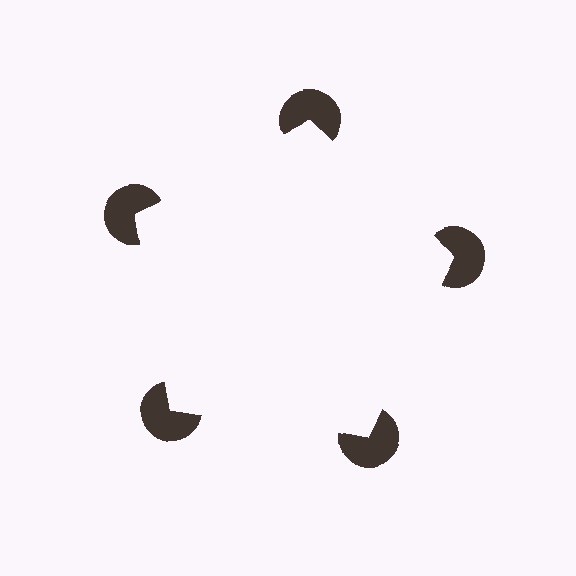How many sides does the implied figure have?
5 sides.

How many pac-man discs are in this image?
There are 5 — one at each vertex of the illusory pentagon.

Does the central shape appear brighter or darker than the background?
It typically appears slightly brighter than the background, even though no actual brightness change is drawn.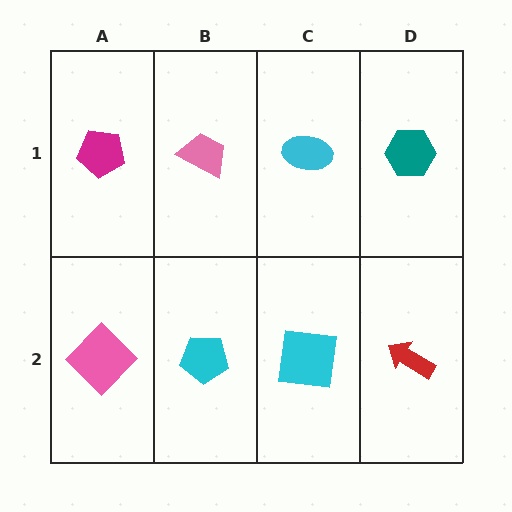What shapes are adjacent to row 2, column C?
A cyan ellipse (row 1, column C), a cyan pentagon (row 2, column B), a red arrow (row 2, column D).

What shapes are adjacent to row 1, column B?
A cyan pentagon (row 2, column B), a magenta pentagon (row 1, column A), a cyan ellipse (row 1, column C).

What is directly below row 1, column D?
A red arrow.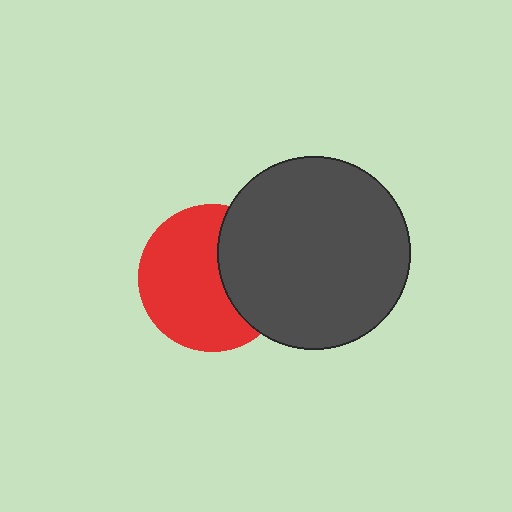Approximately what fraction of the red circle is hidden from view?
Roughly 36% of the red circle is hidden behind the dark gray circle.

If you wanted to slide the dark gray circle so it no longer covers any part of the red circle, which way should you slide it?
Slide it right — that is the most direct way to separate the two shapes.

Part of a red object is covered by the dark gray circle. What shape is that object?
It is a circle.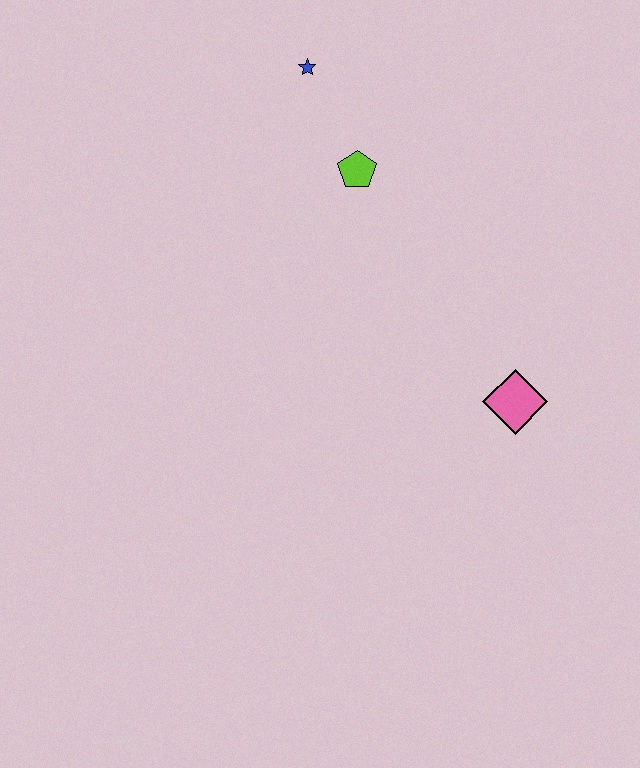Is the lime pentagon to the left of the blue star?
No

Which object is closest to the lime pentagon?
The blue star is closest to the lime pentagon.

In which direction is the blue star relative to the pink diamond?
The blue star is above the pink diamond.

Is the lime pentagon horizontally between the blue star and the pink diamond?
Yes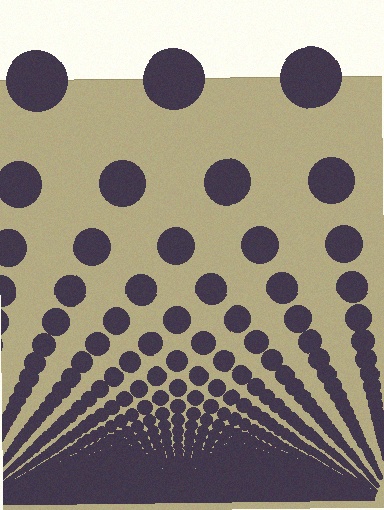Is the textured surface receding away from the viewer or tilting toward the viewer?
The surface appears to tilt toward the viewer. Texture elements get larger and sparser toward the top.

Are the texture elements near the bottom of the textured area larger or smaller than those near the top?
Smaller. The gradient is inverted — elements near the bottom are smaller and denser.